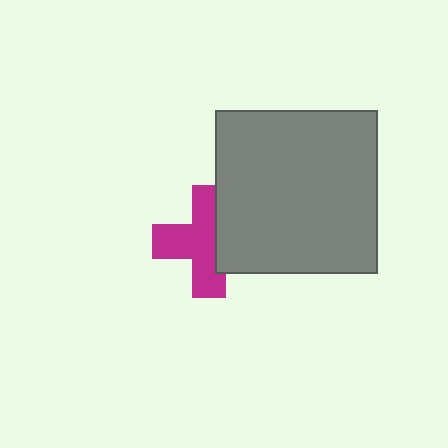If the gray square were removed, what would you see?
You would see the complete magenta cross.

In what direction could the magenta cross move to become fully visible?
The magenta cross could move left. That would shift it out from behind the gray square entirely.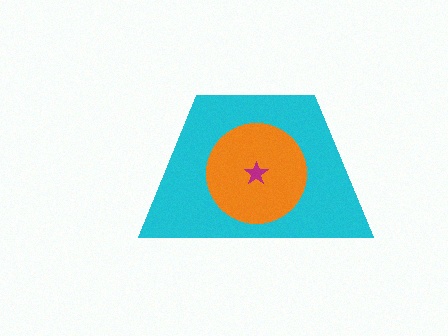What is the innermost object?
The magenta star.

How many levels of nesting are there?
3.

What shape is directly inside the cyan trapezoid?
The orange circle.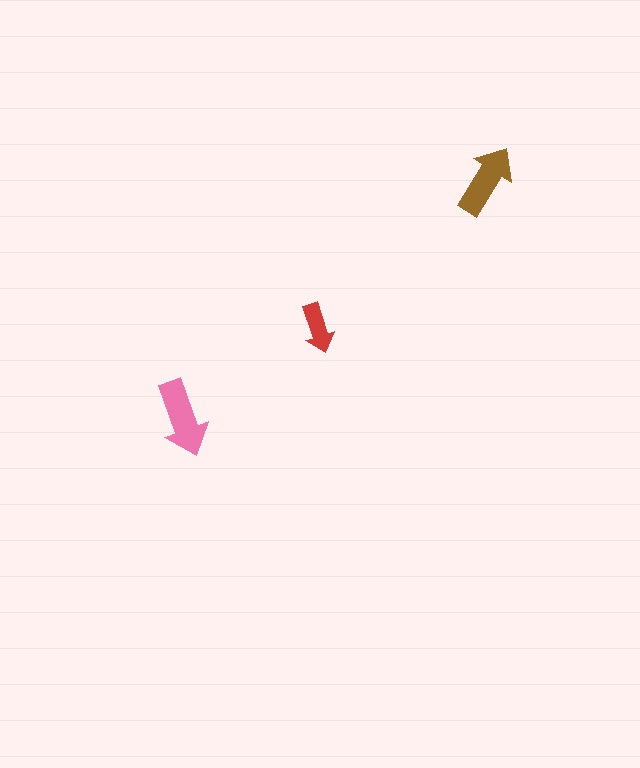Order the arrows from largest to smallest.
the pink one, the brown one, the red one.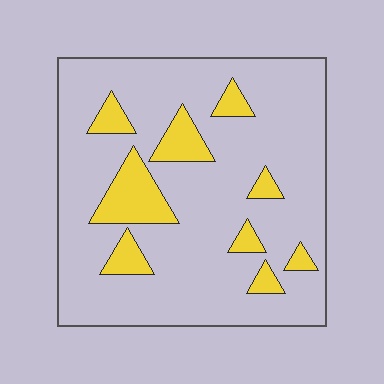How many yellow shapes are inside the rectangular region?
9.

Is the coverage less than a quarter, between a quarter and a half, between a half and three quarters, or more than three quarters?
Less than a quarter.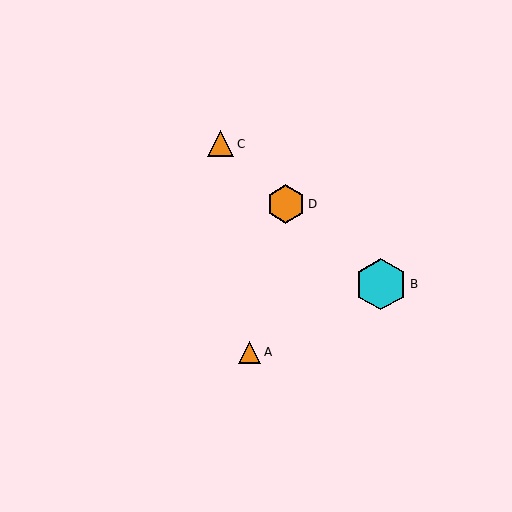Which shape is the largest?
The cyan hexagon (labeled B) is the largest.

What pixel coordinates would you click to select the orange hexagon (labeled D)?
Click at (286, 204) to select the orange hexagon D.